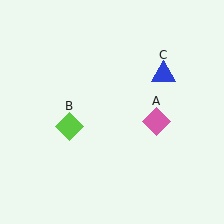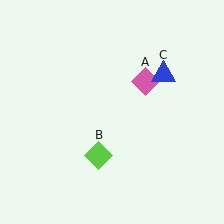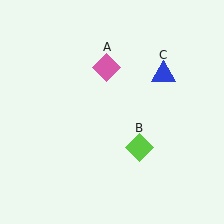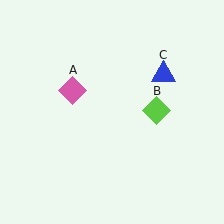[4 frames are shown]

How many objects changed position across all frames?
2 objects changed position: pink diamond (object A), lime diamond (object B).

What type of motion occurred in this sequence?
The pink diamond (object A), lime diamond (object B) rotated counterclockwise around the center of the scene.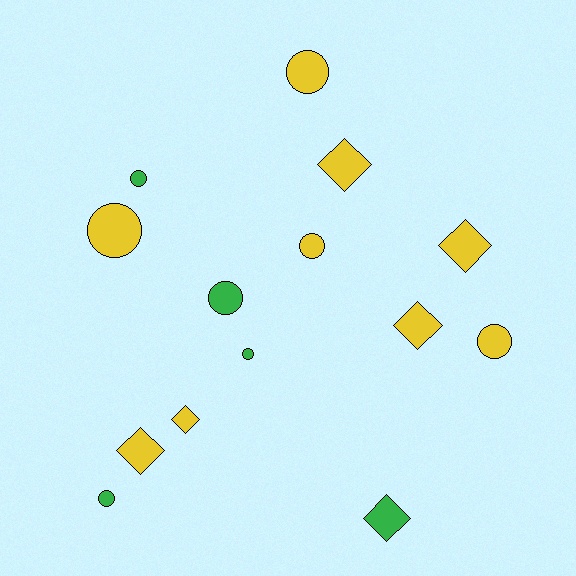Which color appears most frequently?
Yellow, with 9 objects.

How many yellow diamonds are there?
There are 5 yellow diamonds.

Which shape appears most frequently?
Circle, with 8 objects.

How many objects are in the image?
There are 14 objects.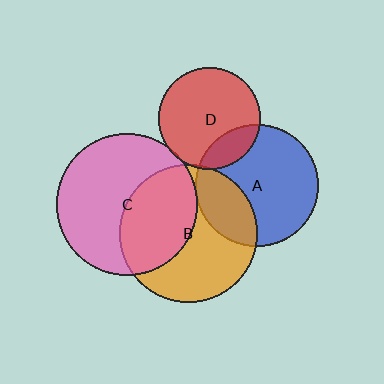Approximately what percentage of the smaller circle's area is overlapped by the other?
Approximately 20%.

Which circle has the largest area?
Circle C (pink).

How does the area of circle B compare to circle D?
Approximately 1.8 times.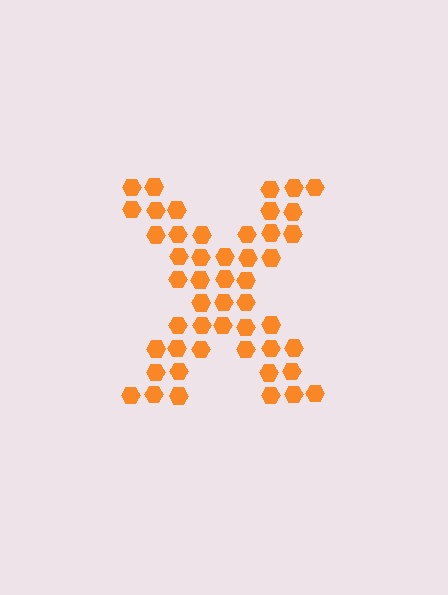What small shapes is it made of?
It is made of small hexagons.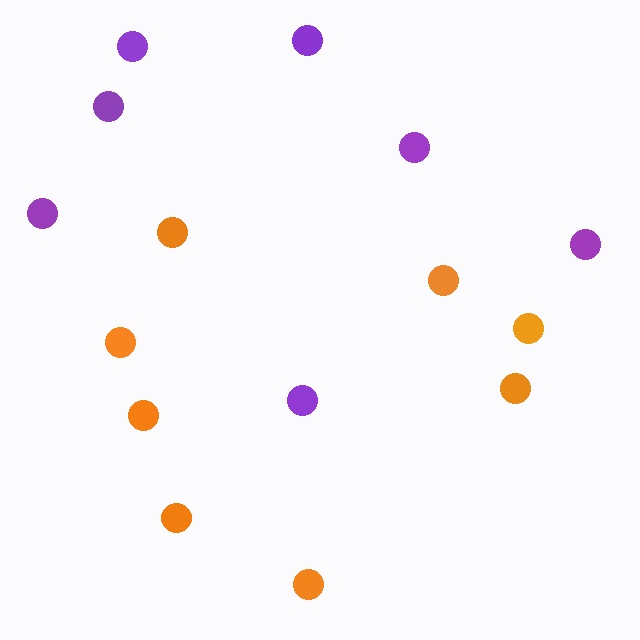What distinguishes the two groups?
There are 2 groups: one group of purple circles (7) and one group of orange circles (8).